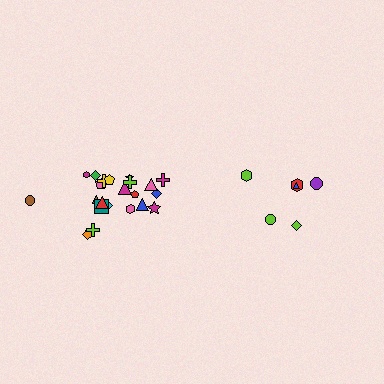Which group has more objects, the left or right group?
The left group.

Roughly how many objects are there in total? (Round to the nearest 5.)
Roughly 30 objects in total.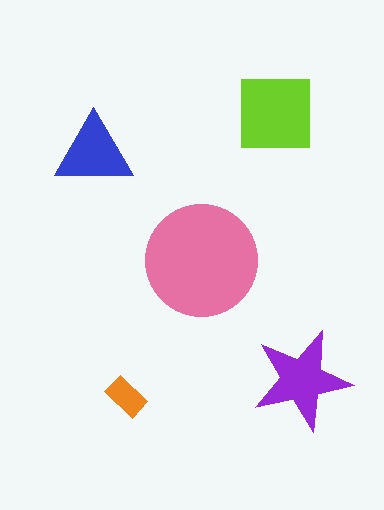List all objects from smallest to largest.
The orange rectangle, the blue triangle, the purple star, the lime square, the pink circle.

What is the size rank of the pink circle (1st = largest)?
1st.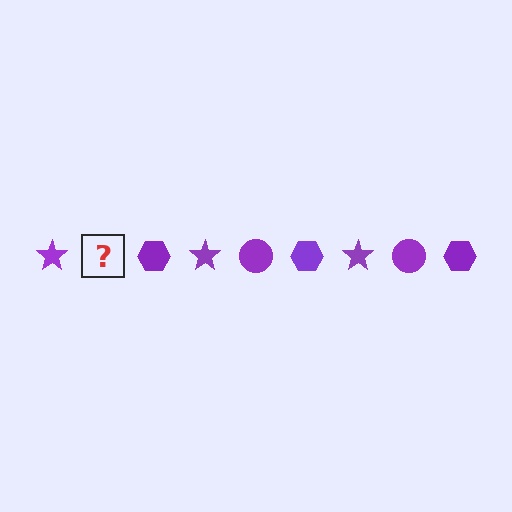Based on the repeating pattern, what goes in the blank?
The blank should be a purple circle.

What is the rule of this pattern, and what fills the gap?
The rule is that the pattern cycles through star, circle, hexagon shapes in purple. The gap should be filled with a purple circle.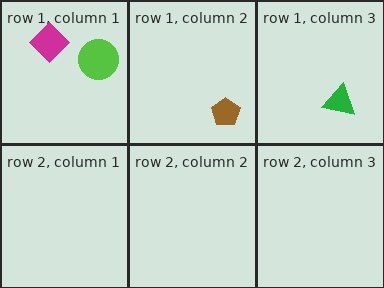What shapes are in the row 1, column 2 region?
The brown pentagon.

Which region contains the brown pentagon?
The row 1, column 2 region.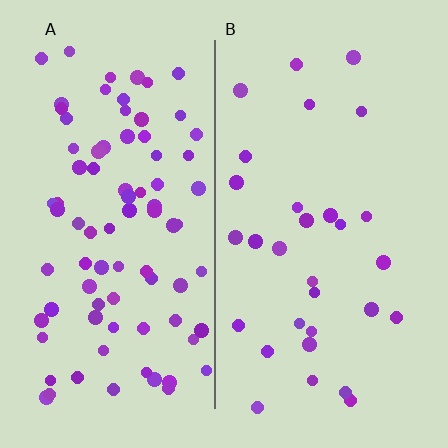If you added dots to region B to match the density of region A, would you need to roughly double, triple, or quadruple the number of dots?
Approximately triple.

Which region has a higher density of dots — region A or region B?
A (the left).